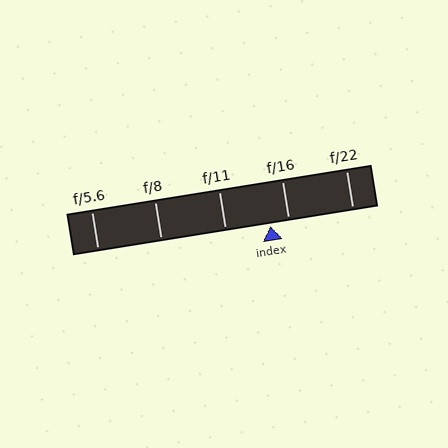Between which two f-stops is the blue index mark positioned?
The index mark is between f/11 and f/16.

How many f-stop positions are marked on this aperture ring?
There are 5 f-stop positions marked.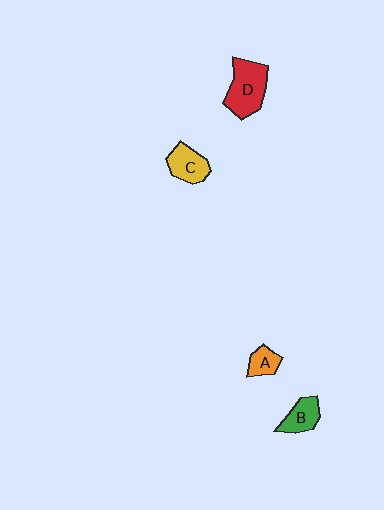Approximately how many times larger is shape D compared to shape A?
Approximately 2.5 times.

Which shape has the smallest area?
Shape A (orange).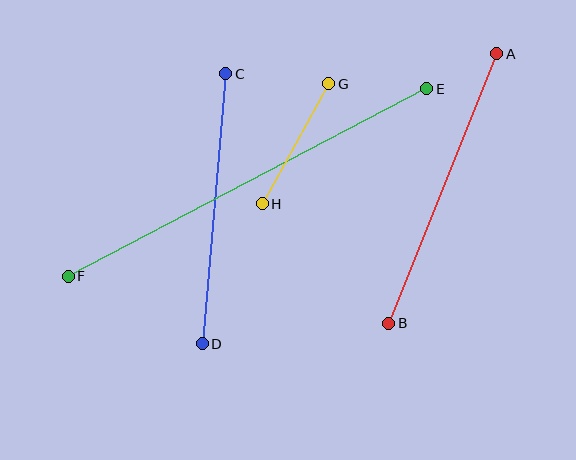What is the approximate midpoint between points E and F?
The midpoint is at approximately (247, 182) pixels.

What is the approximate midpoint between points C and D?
The midpoint is at approximately (214, 209) pixels.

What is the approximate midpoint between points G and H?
The midpoint is at approximately (295, 144) pixels.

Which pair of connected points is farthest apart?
Points E and F are farthest apart.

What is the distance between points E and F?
The distance is approximately 405 pixels.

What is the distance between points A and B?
The distance is approximately 290 pixels.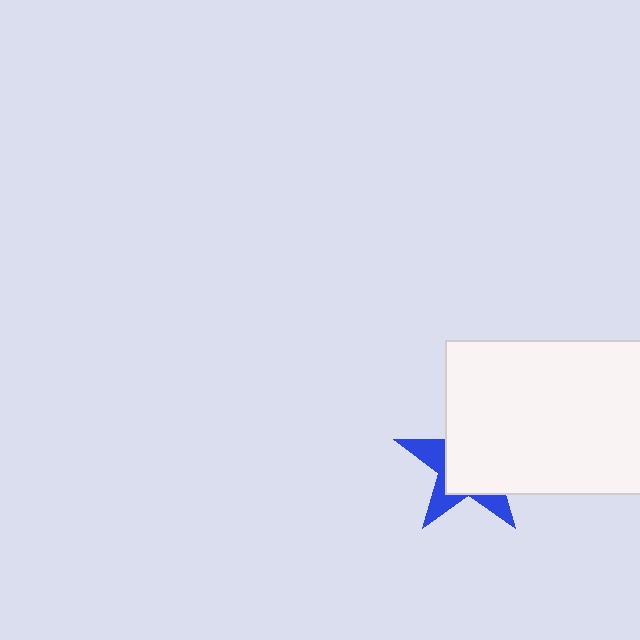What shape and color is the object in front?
The object in front is a white rectangle.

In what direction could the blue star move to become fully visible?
The blue star could move toward the lower-left. That would shift it out from behind the white rectangle entirely.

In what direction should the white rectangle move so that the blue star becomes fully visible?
The white rectangle should move toward the upper-right. That is the shortest direction to clear the overlap and leave the blue star fully visible.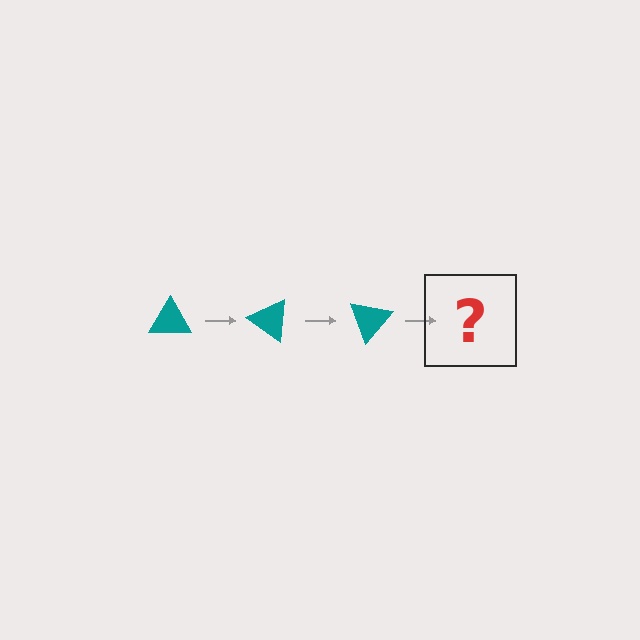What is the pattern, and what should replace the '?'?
The pattern is that the triangle rotates 35 degrees each step. The '?' should be a teal triangle rotated 105 degrees.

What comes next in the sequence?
The next element should be a teal triangle rotated 105 degrees.